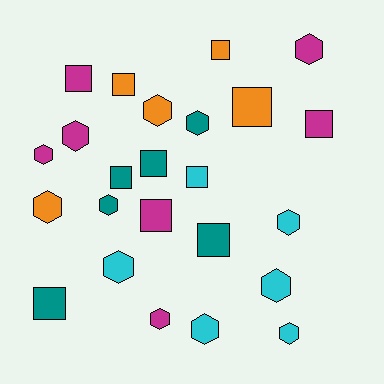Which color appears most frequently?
Magenta, with 7 objects.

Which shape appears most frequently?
Hexagon, with 13 objects.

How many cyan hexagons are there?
There are 5 cyan hexagons.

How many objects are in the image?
There are 24 objects.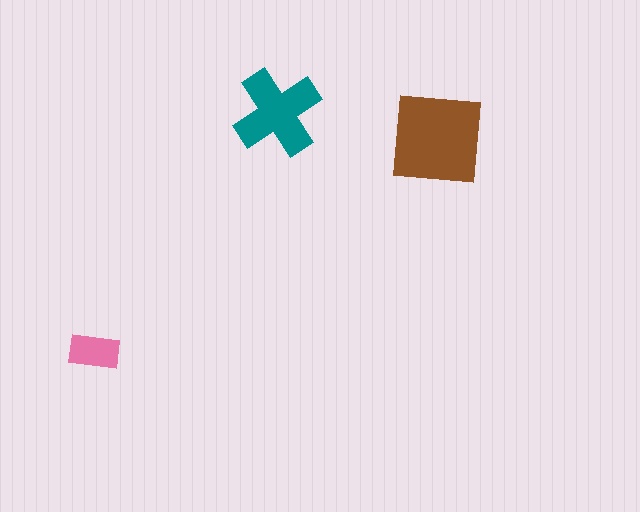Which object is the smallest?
The pink rectangle.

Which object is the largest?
The brown square.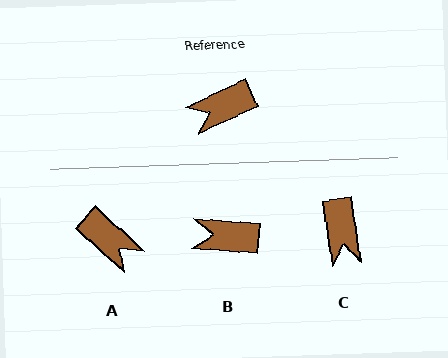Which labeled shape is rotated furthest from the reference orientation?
A, about 112 degrees away.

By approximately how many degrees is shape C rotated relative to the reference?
Approximately 73 degrees counter-clockwise.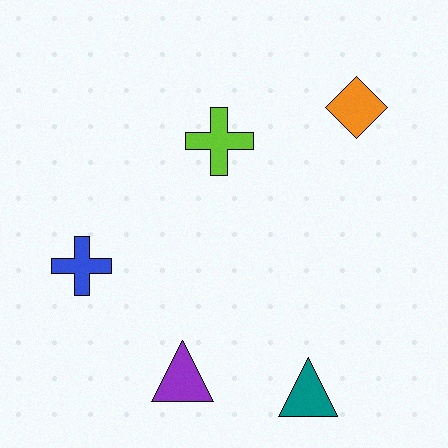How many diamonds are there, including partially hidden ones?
There is 1 diamond.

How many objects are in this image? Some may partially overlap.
There are 5 objects.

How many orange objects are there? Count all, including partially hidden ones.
There is 1 orange object.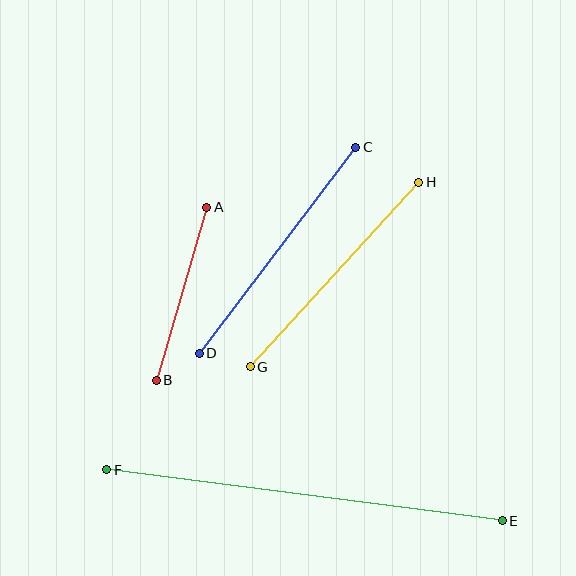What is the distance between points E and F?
The distance is approximately 399 pixels.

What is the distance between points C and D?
The distance is approximately 259 pixels.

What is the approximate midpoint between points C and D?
The midpoint is at approximately (277, 250) pixels.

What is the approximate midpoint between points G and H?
The midpoint is at approximately (335, 275) pixels.